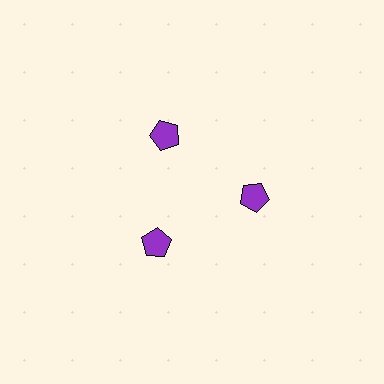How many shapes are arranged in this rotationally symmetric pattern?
There are 3 shapes, arranged in 3 groups of 1.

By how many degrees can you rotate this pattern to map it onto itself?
The pattern maps onto itself every 120 degrees of rotation.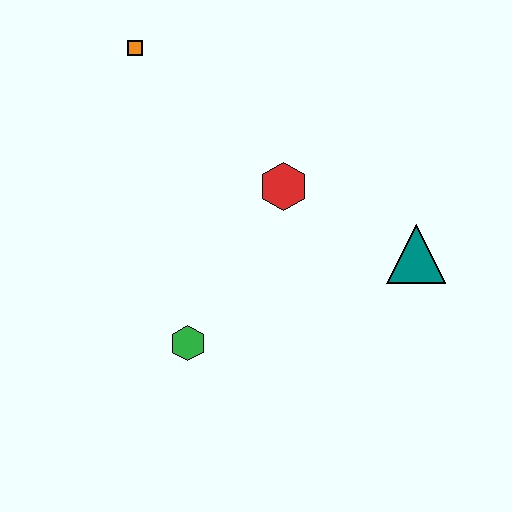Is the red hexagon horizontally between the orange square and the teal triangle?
Yes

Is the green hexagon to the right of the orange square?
Yes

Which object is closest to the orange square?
The red hexagon is closest to the orange square.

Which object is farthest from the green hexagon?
The orange square is farthest from the green hexagon.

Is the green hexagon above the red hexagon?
No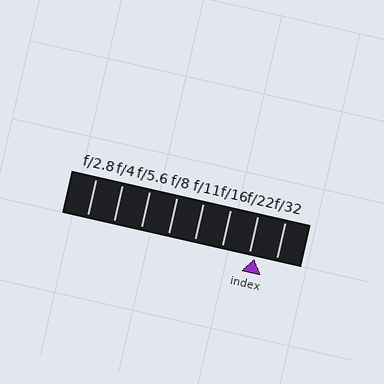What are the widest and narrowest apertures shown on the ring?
The widest aperture shown is f/2.8 and the narrowest is f/32.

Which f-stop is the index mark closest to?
The index mark is closest to f/22.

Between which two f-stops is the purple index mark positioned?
The index mark is between f/22 and f/32.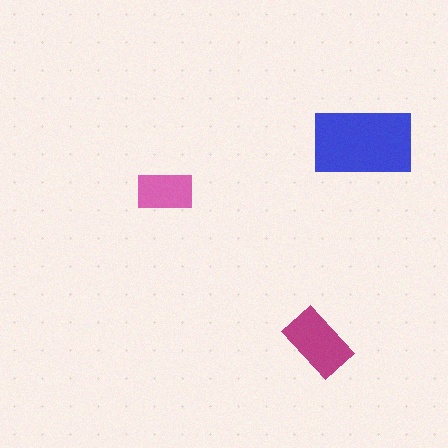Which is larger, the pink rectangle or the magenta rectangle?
The magenta one.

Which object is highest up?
The blue rectangle is topmost.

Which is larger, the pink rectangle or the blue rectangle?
The blue one.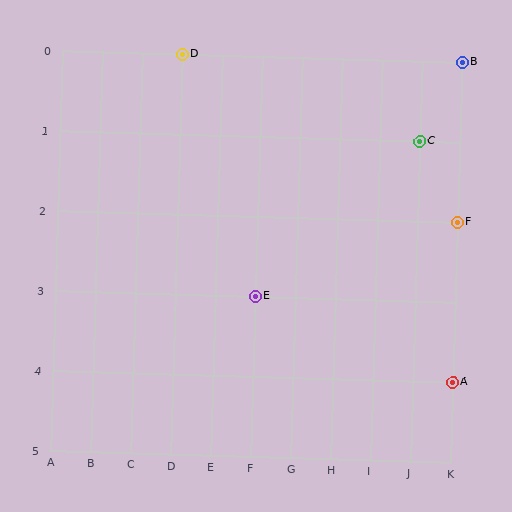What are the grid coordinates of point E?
Point E is at grid coordinates (F, 3).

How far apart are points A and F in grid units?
Points A and F are 2 rows apart.